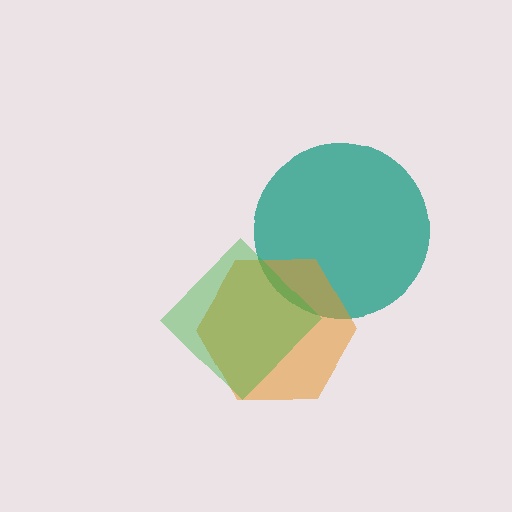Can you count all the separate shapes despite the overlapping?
Yes, there are 3 separate shapes.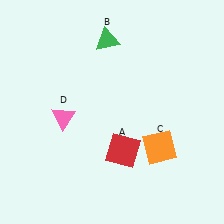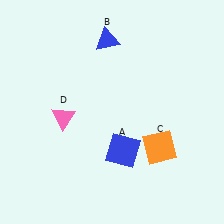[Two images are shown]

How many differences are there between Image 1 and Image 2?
There are 2 differences between the two images.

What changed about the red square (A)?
In Image 1, A is red. In Image 2, it changed to blue.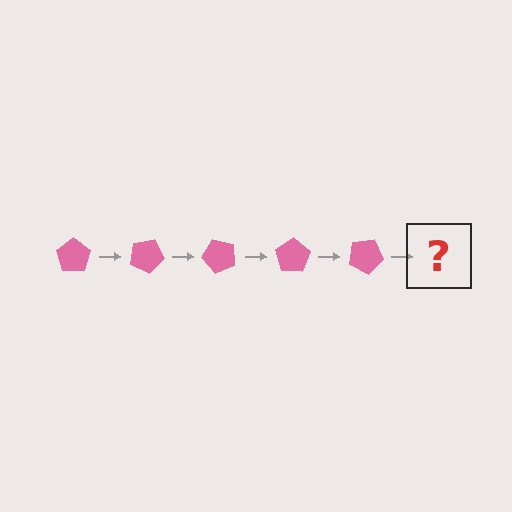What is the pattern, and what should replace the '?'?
The pattern is that the pentagon rotates 25 degrees each step. The '?' should be a pink pentagon rotated 125 degrees.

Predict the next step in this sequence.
The next step is a pink pentagon rotated 125 degrees.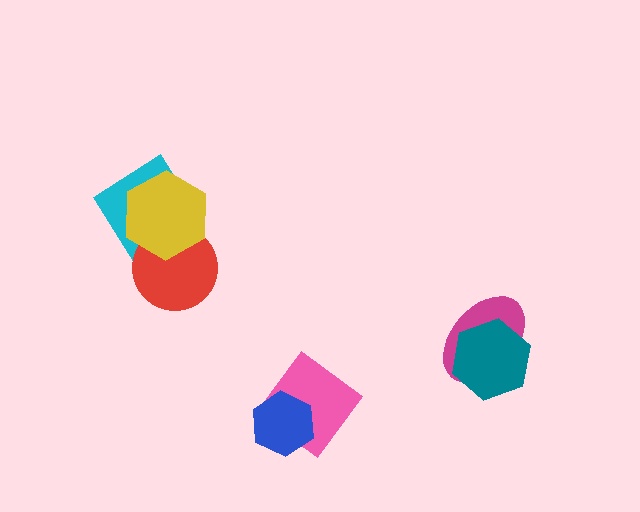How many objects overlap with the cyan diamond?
2 objects overlap with the cyan diamond.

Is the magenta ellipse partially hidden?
Yes, it is partially covered by another shape.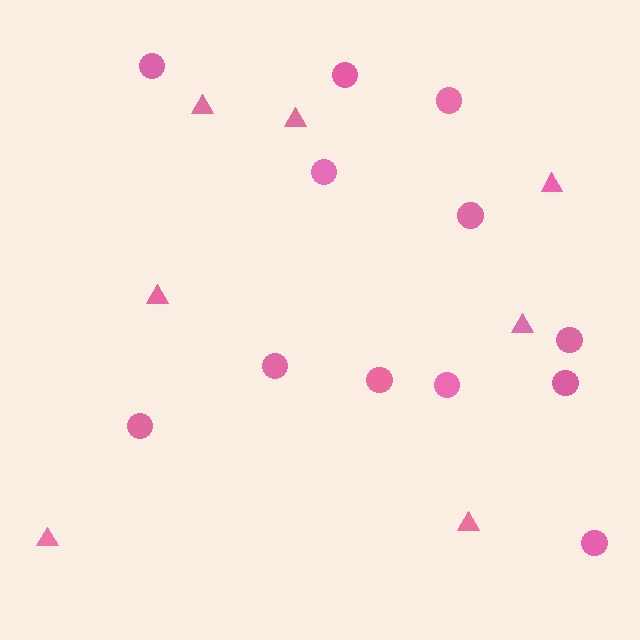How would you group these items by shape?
There are 2 groups: one group of triangles (7) and one group of circles (12).